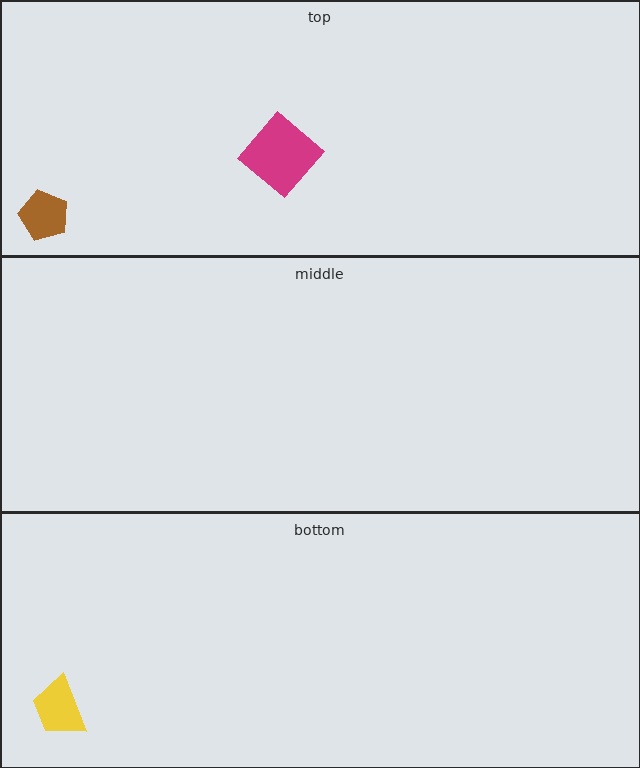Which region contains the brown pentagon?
The top region.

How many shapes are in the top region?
2.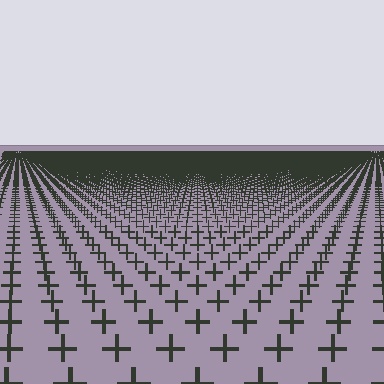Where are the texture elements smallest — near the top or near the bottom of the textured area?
Near the top.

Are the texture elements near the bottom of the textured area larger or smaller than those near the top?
Larger. Near the bottom, elements are closer to the viewer and appear at a bigger on-screen size.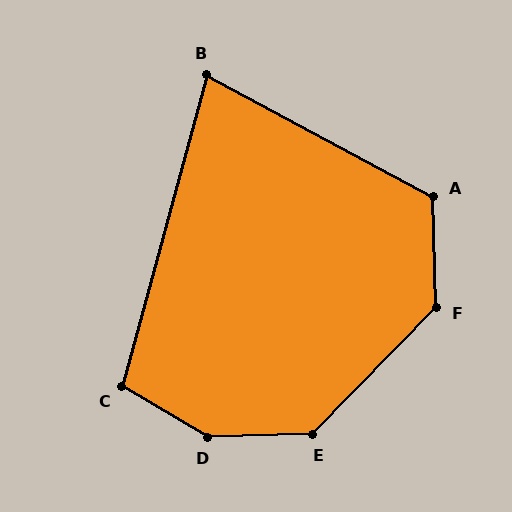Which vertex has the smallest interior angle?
B, at approximately 77 degrees.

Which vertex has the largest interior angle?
D, at approximately 148 degrees.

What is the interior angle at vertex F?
Approximately 134 degrees (obtuse).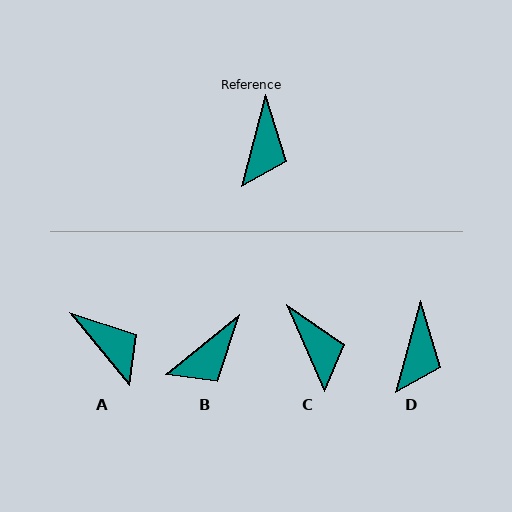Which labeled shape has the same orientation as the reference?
D.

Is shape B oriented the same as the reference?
No, it is off by about 35 degrees.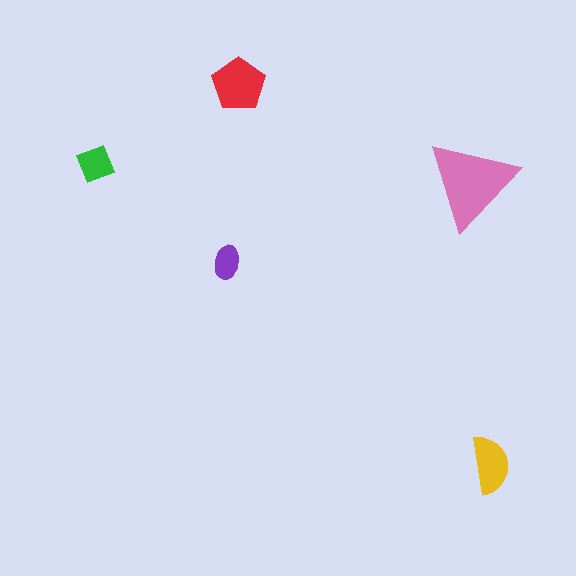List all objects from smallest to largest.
The purple ellipse, the green square, the yellow semicircle, the red pentagon, the pink triangle.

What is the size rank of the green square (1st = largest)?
4th.